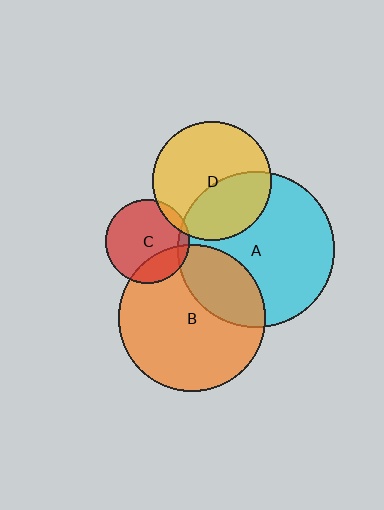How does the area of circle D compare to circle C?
Approximately 2.0 times.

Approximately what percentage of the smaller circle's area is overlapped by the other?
Approximately 5%.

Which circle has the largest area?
Circle A (cyan).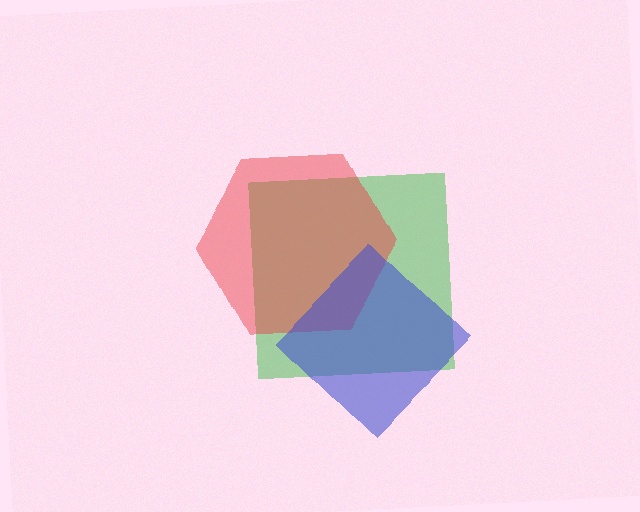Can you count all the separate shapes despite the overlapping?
Yes, there are 3 separate shapes.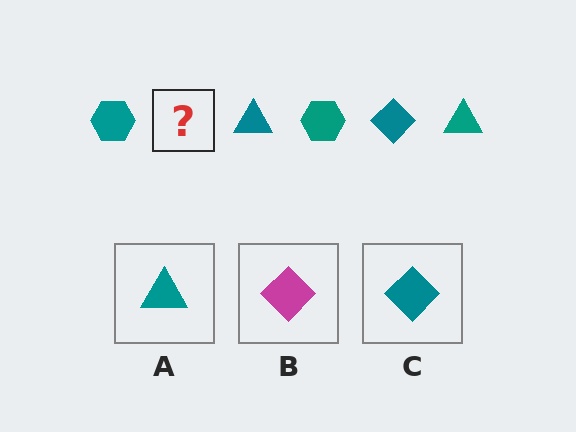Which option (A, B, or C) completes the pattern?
C.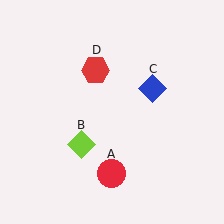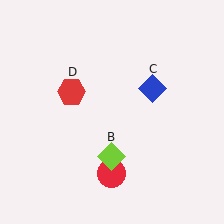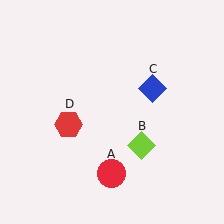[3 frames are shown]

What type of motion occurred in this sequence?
The lime diamond (object B), red hexagon (object D) rotated counterclockwise around the center of the scene.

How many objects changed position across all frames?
2 objects changed position: lime diamond (object B), red hexagon (object D).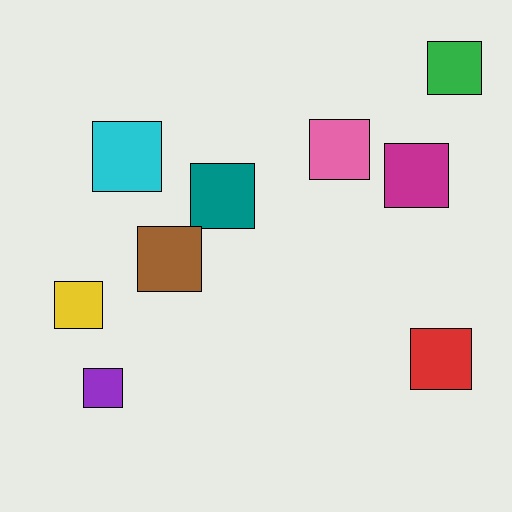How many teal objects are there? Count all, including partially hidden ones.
There is 1 teal object.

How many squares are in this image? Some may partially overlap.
There are 9 squares.